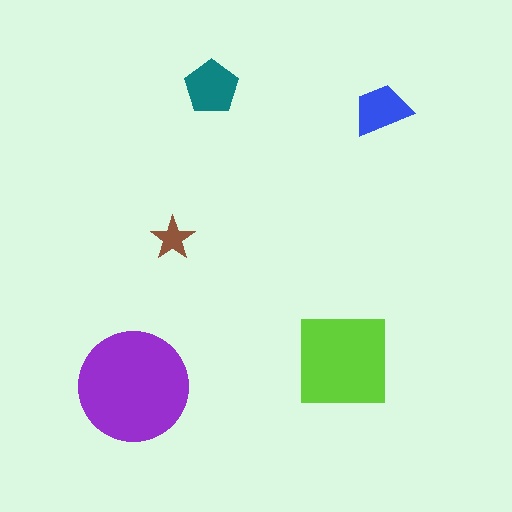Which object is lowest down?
The purple circle is bottommost.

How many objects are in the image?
There are 5 objects in the image.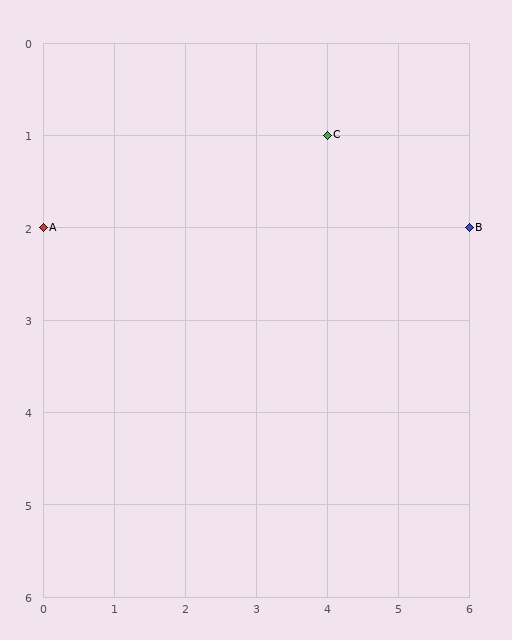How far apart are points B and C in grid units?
Points B and C are 2 columns and 1 row apart (about 2.2 grid units diagonally).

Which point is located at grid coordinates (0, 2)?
Point A is at (0, 2).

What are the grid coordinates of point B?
Point B is at grid coordinates (6, 2).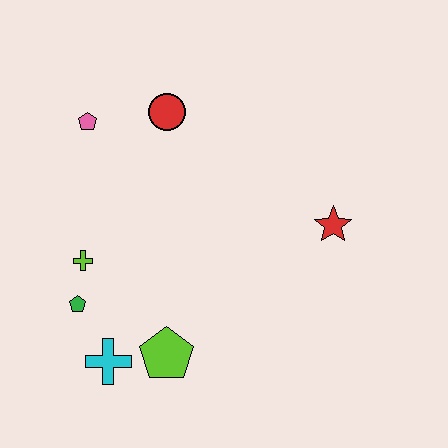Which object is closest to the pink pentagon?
The red circle is closest to the pink pentagon.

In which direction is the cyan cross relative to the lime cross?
The cyan cross is below the lime cross.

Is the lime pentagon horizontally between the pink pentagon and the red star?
Yes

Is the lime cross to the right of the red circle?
No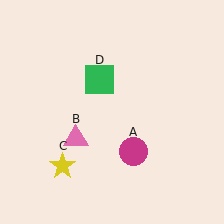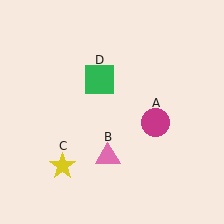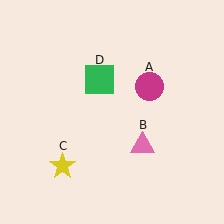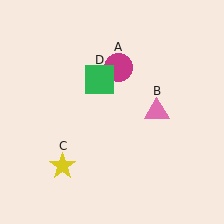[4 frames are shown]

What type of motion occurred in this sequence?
The magenta circle (object A), pink triangle (object B) rotated counterclockwise around the center of the scene.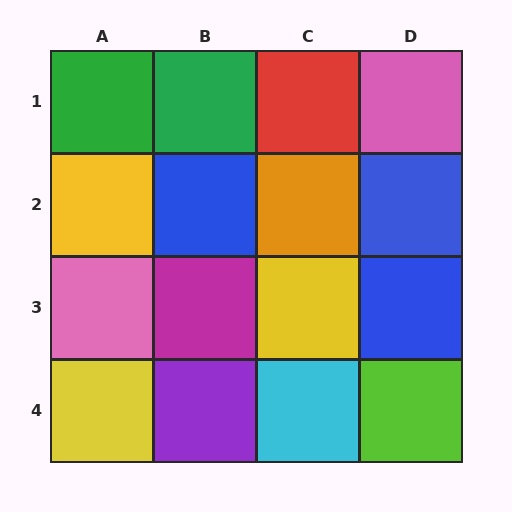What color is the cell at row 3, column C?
Yellow.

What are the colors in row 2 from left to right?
Yellow, blue, orange, blue.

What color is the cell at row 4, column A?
Yellow.